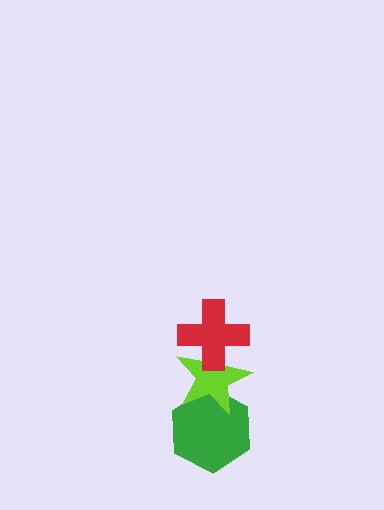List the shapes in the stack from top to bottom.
From top to bottom: the red cross, the lime star, the green hexagon.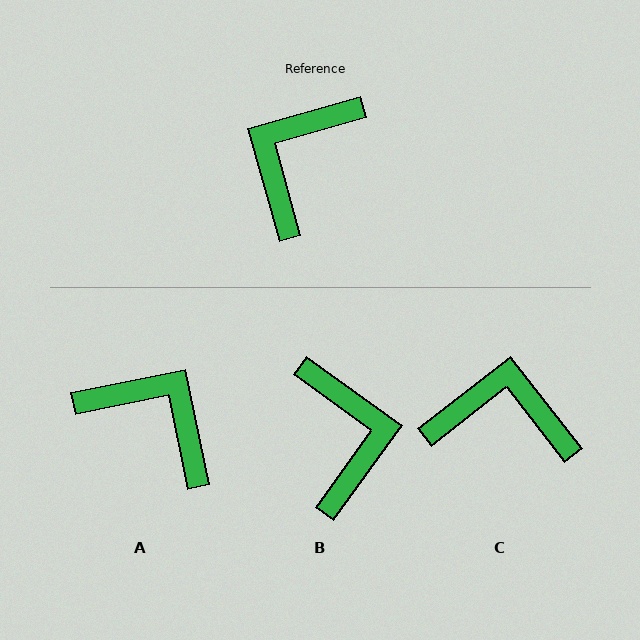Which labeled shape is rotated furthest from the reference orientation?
B, about 142 degrees away.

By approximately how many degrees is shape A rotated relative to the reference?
Approximately 94 degrees clockwise.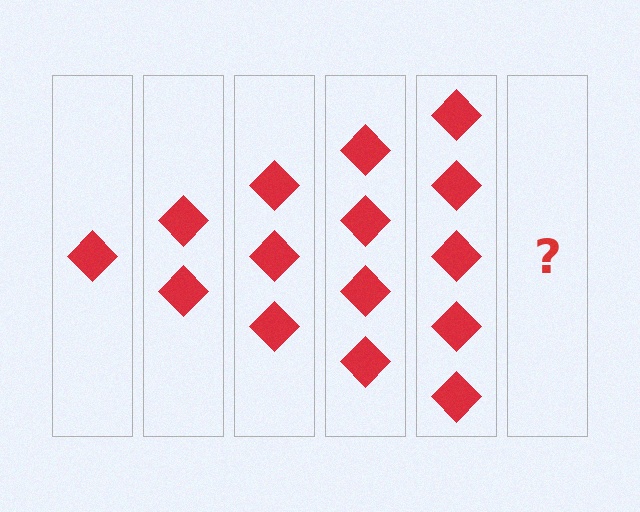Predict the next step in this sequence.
The next step is 6 diamonds.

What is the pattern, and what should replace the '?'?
The pattern is that each step adds one more diamond. The '?' should be 6 diamonds.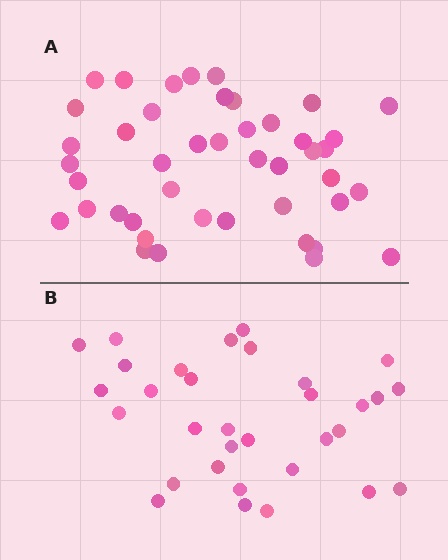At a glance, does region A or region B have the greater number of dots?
Region A (the top region) has more dots.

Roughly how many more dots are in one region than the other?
Region A has roughly 12 or so more dots than region B.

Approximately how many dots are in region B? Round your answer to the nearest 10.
About 30 dots. (The exact count is 32, which rounds to 30.)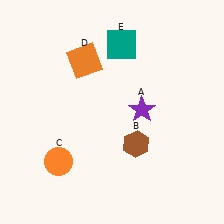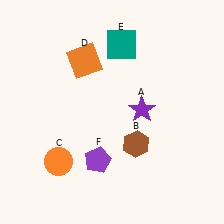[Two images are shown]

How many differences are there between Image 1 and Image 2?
There is 1 difference between the two images.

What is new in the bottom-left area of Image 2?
A purple pentagon (F) was added in the bottom-left area of Image 2.